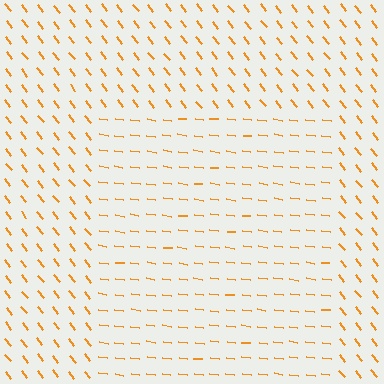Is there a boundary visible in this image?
Yes, there is a texture boundary formed by a change in line orientation.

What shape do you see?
I see a rectangle.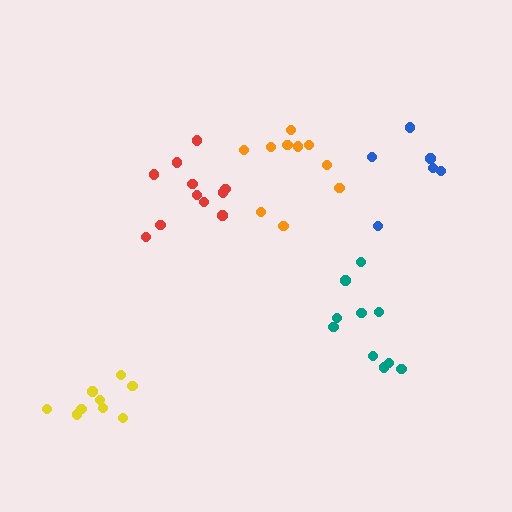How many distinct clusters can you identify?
There are 5 distinct clusters.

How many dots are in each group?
Group 1: 11 dots, Group 2: 10 dots, Group 3: 10 dots, Group 4: 10 dots, Group 5: 6 dots (47 total).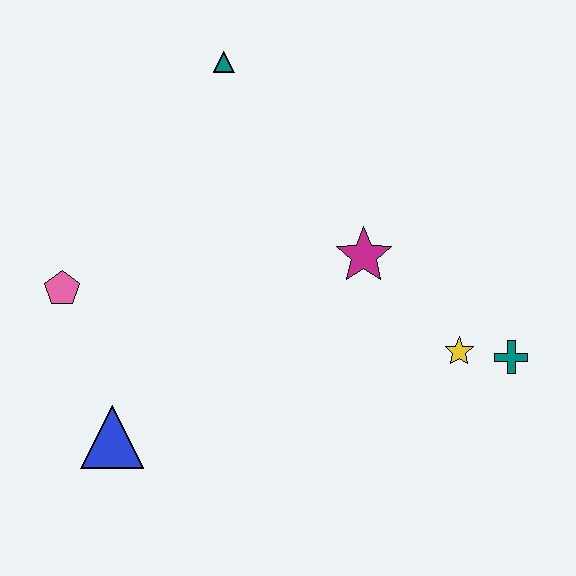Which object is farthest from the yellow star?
The pink pentagon is farthest from the yellow star.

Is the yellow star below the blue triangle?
No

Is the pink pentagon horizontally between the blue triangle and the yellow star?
No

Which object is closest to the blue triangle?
The pink pentagon is closest to the blue triangle.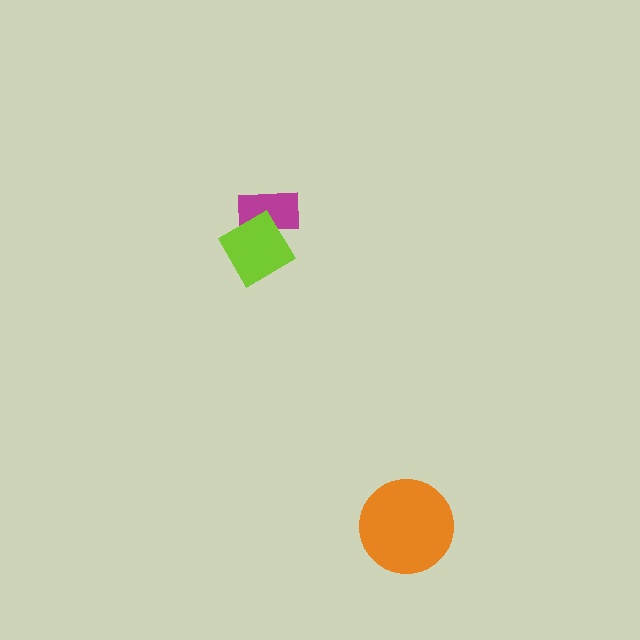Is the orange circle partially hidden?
No, no other shape covers it.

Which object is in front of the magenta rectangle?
The lime diamond is in front of the magenta rectangle.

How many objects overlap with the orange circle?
0 objects overlap with the orange circle.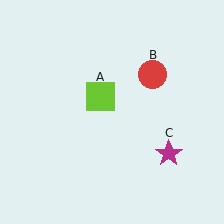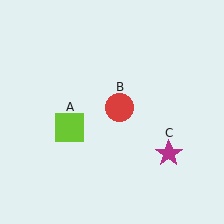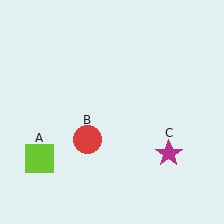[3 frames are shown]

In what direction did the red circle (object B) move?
The red circle (object B) moved down and to the left.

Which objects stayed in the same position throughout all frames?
Magenta star (object C) remained stationary.